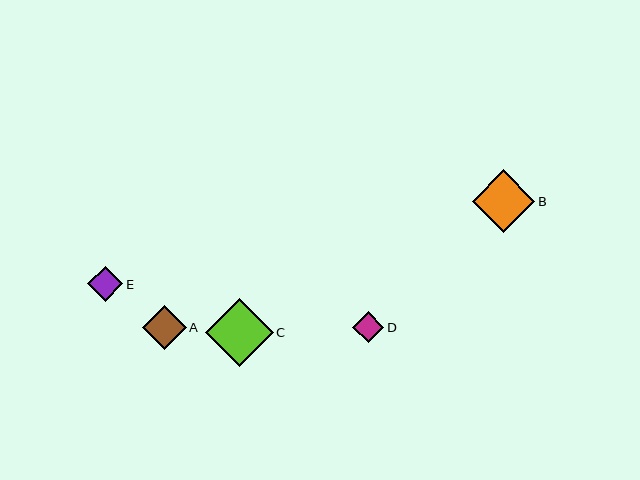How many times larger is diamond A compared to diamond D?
Diamond A is approximately 1.4 times the size of diamond D.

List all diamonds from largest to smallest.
From largest to smallest: C, B, A, E, D.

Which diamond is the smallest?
Diamond D is the smallest with a size of approximately 31 pixels.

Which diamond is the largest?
Diamond C is the largest with a size of approximately 68 pixels.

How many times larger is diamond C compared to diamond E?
Diamond C is approximately 1.9 times the size of diamond E.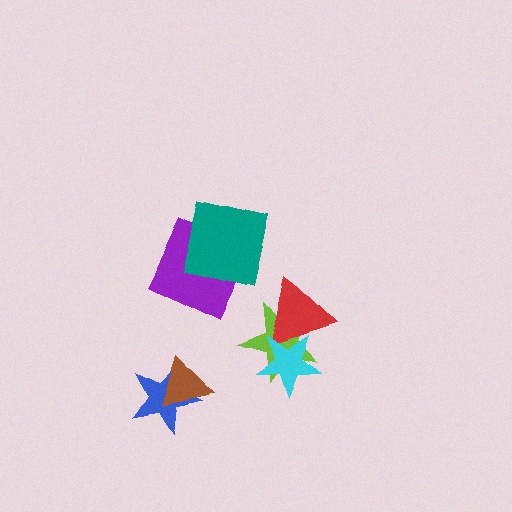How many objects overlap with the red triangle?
2 objects overlap with the red triangle.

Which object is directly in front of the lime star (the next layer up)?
The red triangle is directly in front of the lime star.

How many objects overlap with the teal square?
1 object overlaps with the teal square.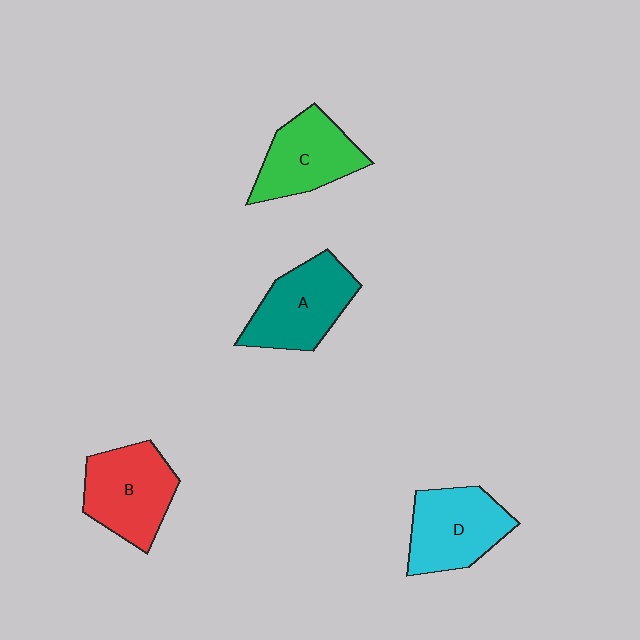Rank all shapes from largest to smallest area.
From largest to smallest: B (red), A (teal), D (cyan), C (green).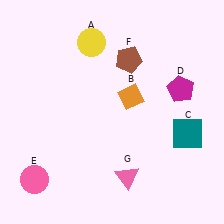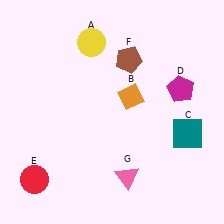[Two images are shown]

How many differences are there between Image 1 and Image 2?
There is 1 difference between the two images.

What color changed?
The circle (E) changed from pink in Image 1 to red in Image 2.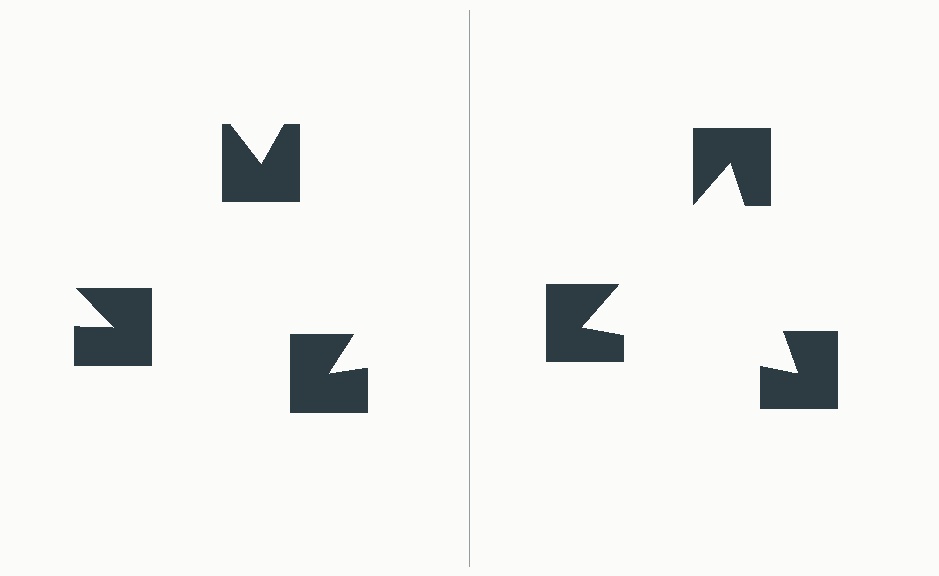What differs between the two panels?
The notched squares are positioned identically on both sides; only the wedge orientations differ. On the right they align to a triangle; on the left they are misaligned.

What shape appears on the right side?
An illusory triangle.